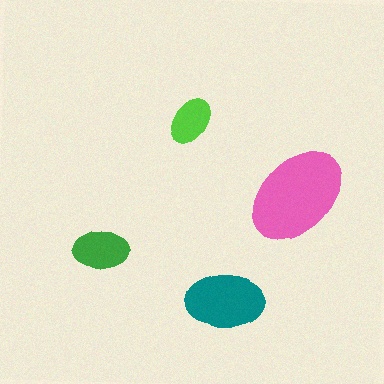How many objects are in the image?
There are 4 objects in the image.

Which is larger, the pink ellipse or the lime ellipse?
The pink one.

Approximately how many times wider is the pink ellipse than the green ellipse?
About 2 times wider.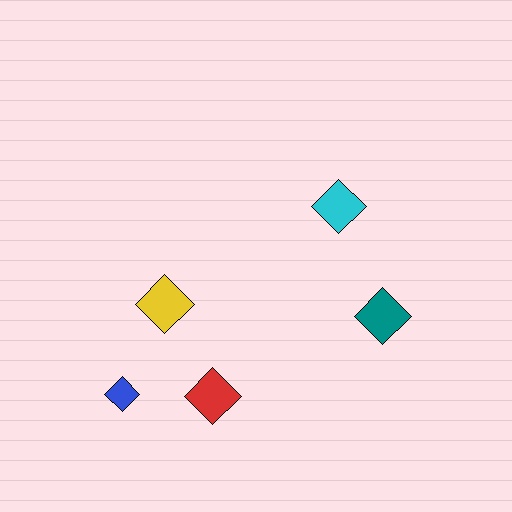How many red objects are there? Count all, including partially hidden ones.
There is 1 red object.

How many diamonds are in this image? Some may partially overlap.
There are 5 diamonds.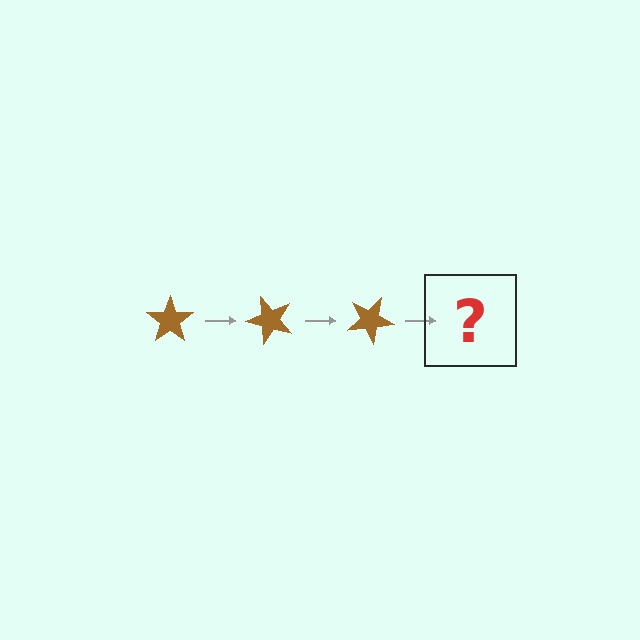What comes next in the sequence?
The next element should be a brown star rotated 150 degrees.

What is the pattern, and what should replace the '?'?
The pattern is that the star rotates 50 degrees each step. The '?' should be a brown star rotated 150 degrees.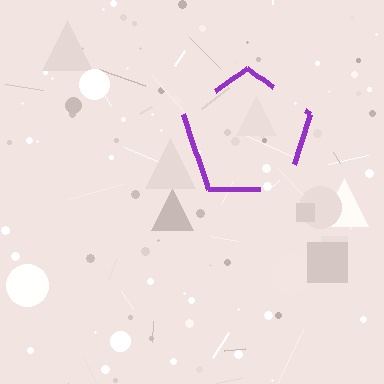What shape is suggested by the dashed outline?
The dashed outline suggests a pentagon.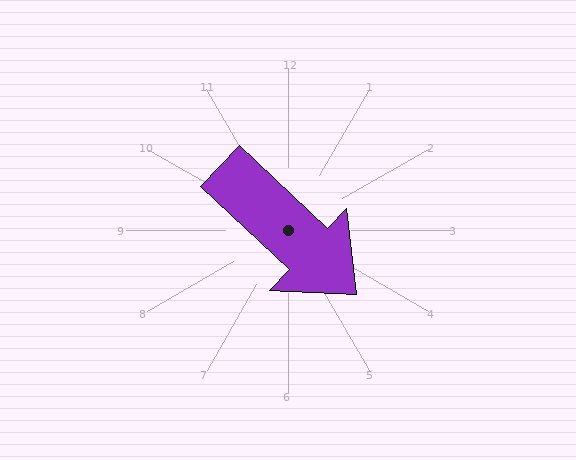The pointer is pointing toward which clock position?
Roughly 4 o'clock.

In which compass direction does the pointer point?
Southeast.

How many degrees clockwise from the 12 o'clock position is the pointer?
Approximately 133 degrees.